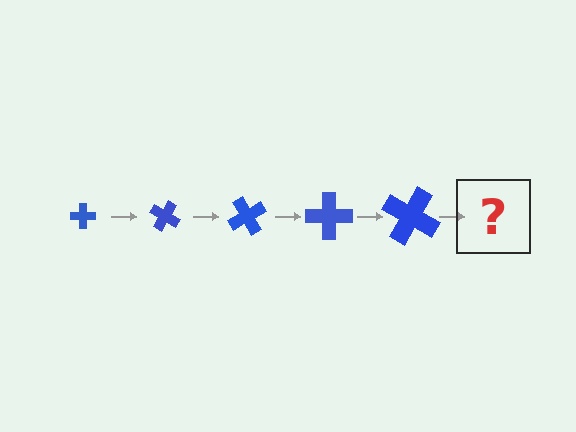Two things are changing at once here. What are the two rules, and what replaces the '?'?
The two rules are that the cross grows larger each step and it rotates 30 degrees each step. The '?' should be a cross, larger than the previous one and rotated 150 degrees from the start.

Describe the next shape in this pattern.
It should be a cross, larger than the previous one and rotated 150 degrees from the start.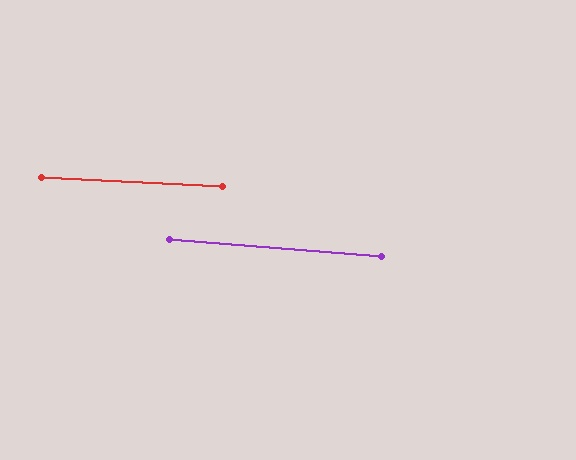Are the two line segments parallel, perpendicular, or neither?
Parallel — their directions differ by only 1.8°.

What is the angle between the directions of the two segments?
Approximately 2 degrees.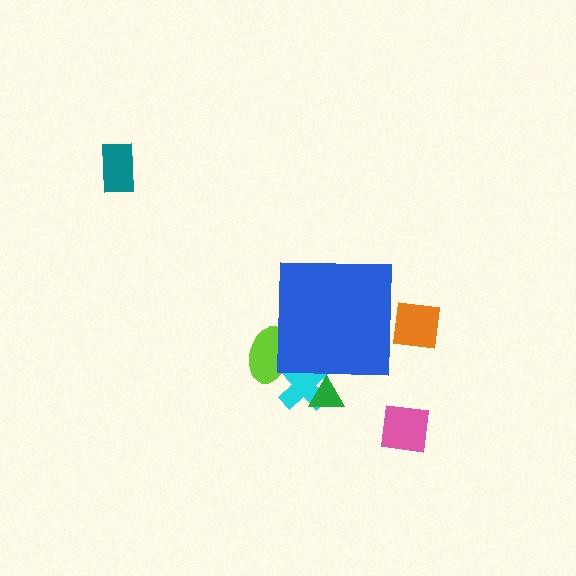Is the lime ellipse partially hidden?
Yes, the lime ellipse is partially hidden behind the blue square.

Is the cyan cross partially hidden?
Yes, the cyan cross is partially hidden behind the blue square.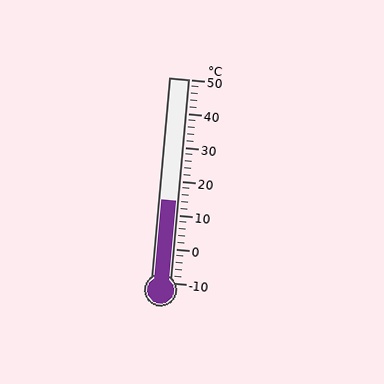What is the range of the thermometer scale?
The thermometer scale ranges from -10°C to 50°C.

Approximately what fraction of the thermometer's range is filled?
The thermometer is filled to approximately 40% of its range.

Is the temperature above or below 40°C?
The temperature is below 40°C.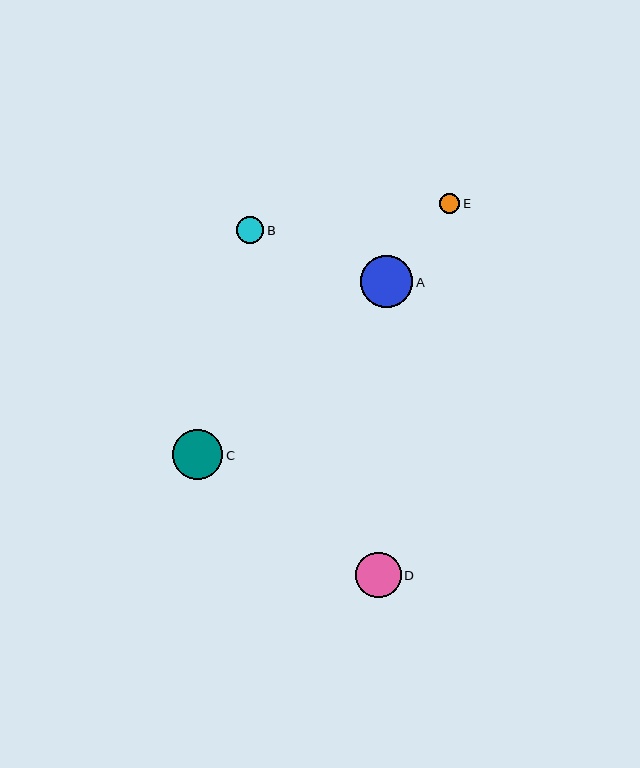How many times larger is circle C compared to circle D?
Circle C is approximately 1.1 times the size of circle D.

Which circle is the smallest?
Circle E is the smallest with a size of approximately 20 pixels.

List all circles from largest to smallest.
From largest to smallest: A, C, D, B, E.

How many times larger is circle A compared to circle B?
Circle A is approximately 1.9 times the size of circle B.